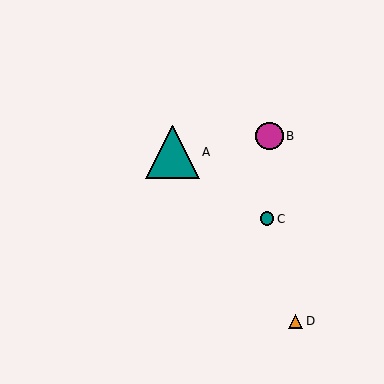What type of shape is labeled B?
Shape B is a magenta circle.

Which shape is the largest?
The teal triangle (labeled A) is the largest.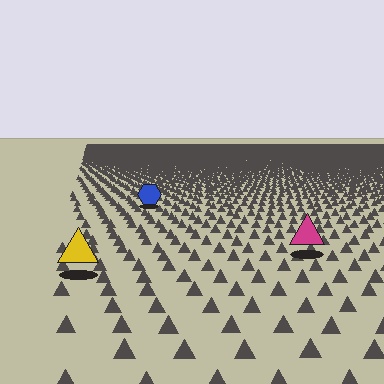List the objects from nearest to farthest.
From nearest to farthest: the yellow triangle, the magenta triangle, the blue hexagon.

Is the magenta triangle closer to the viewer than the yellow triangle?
No. The yellow triangle is closer — you can tell from the texture gradient: the ground texture is coarser near it.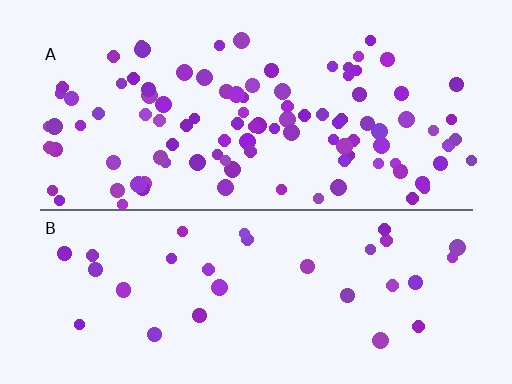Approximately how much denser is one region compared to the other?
Approximately 3.0× — region A over region B.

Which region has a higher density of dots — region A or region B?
A (the top).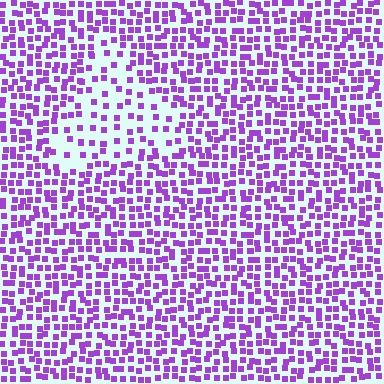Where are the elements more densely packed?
The elements are more densely packed outside the triangle boundary.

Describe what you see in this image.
The image contains small purple elements arranged at two different densities. A triangle-shaped region is visible where the elements are less densely packed than the surrounding area.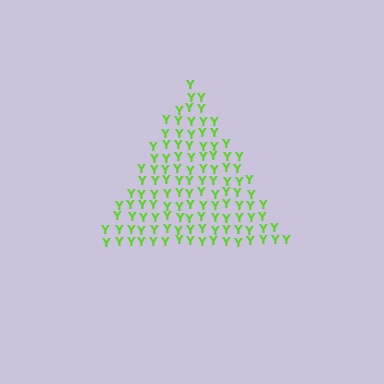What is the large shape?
The large shape is a triangle.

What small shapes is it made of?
It is made of small letter Y's.